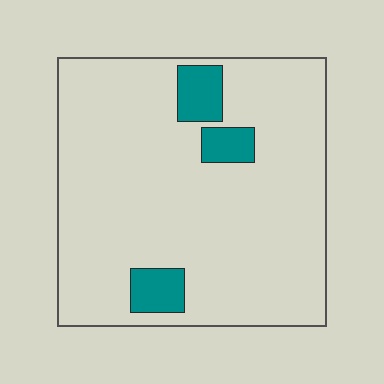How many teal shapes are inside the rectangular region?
3.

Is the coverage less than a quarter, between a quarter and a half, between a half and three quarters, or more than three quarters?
Less than a quarter.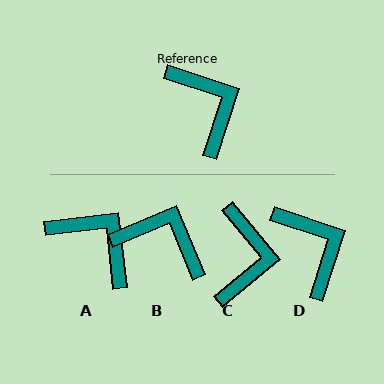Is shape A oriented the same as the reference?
No, it is off by about 24 degrees.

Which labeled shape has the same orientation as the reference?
D.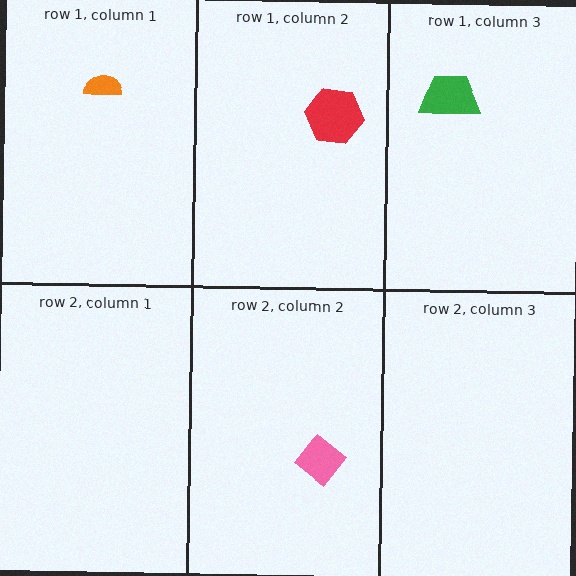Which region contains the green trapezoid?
The row 1, column 3 region.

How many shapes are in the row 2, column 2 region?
1.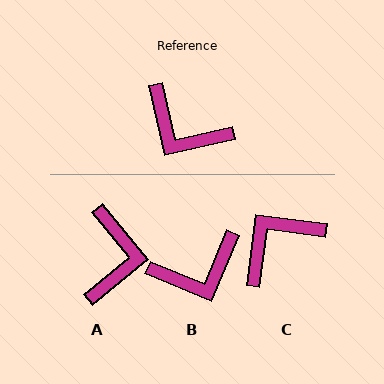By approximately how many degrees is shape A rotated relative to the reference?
Approximately 117 degrees counter-clockwise.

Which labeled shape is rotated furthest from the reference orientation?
A, about 117 degrees away.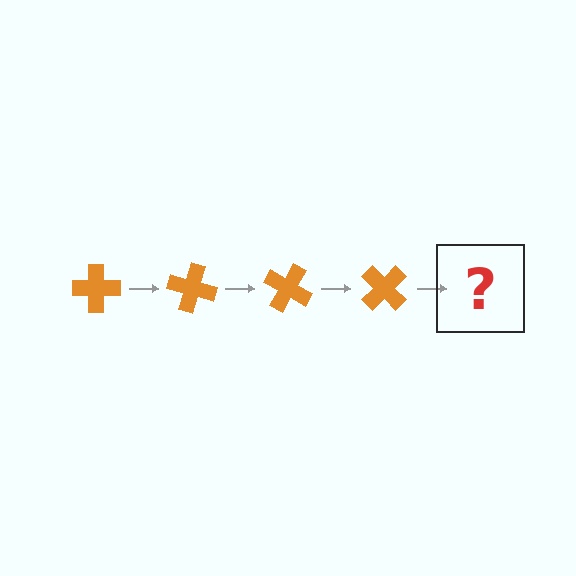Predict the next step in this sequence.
The next step is an orange cross rotated 60 degrees.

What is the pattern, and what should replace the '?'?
The pattern is that the cross rotates 15 degrees each step. The '?' should be an orange cross rotated 60 degrees.